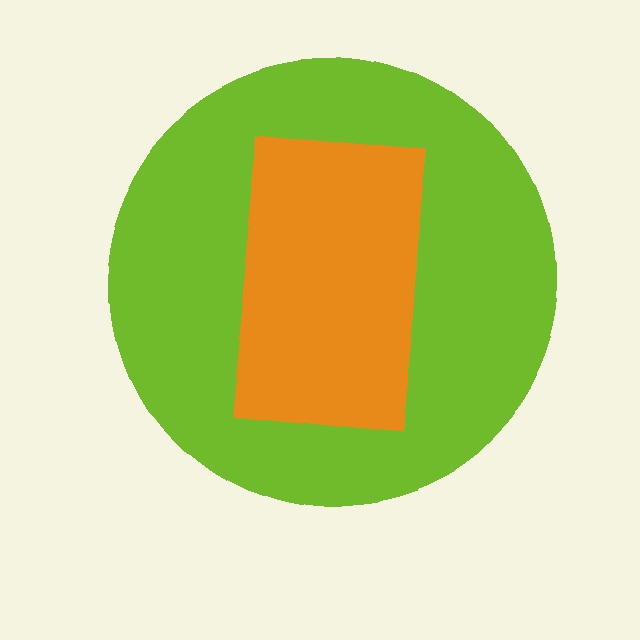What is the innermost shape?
The orange rectangle.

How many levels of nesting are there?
2.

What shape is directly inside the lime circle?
The orange rectangle.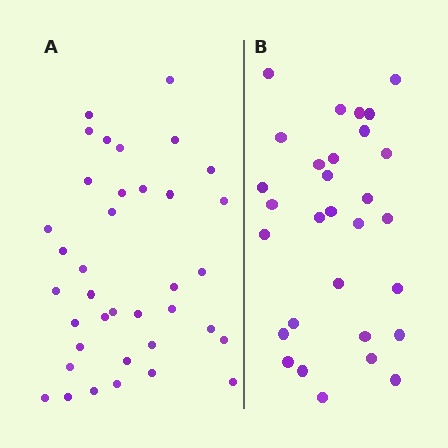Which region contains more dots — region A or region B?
Region A (the left region) has more dots.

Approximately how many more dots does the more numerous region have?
Region A has roughly 8 or so more dots than region B.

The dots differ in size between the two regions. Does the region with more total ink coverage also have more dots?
No. Region B has more total ink coverage because its dots are larger, but region A actually contains more individual dots. Total area can be misleading — the number of items is what matters here.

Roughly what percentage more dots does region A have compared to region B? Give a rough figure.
About 25% more.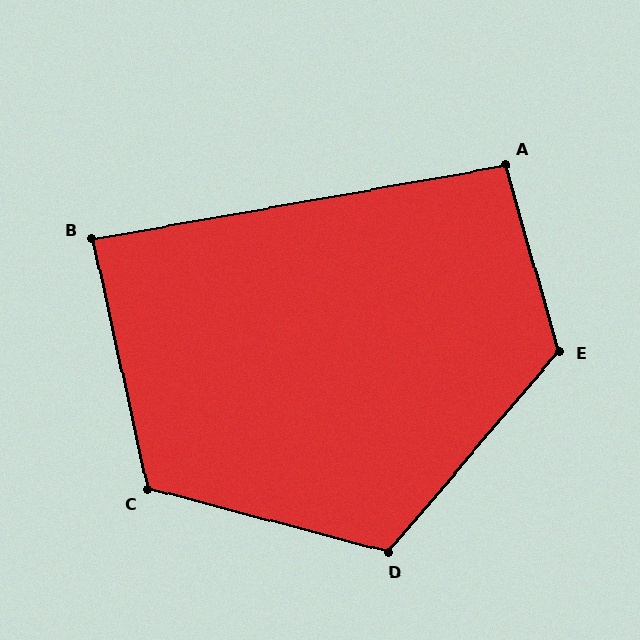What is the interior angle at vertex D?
Approximately 116 degrees (obtuse).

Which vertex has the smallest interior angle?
B, at approximately 88 degrees.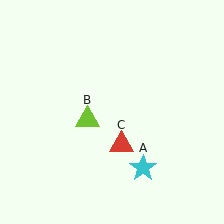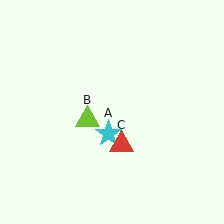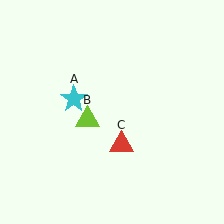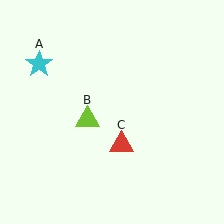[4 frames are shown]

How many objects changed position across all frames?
1 object changed position: cyan star (object A).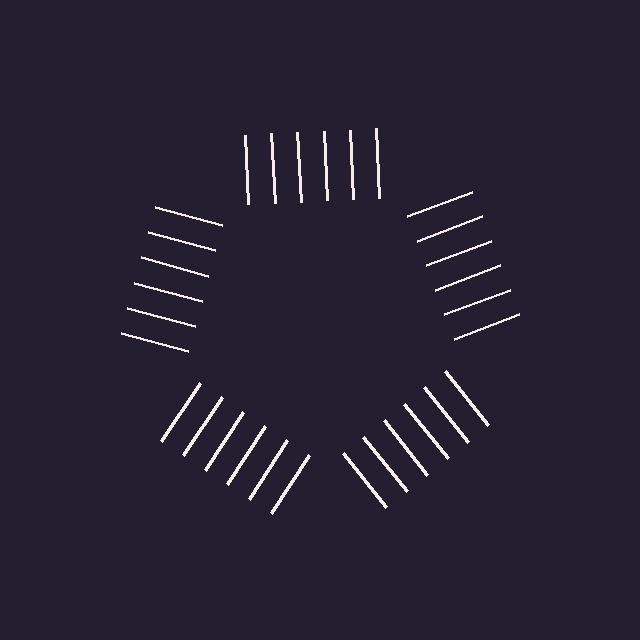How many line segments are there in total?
30 — 6 along each of the 5 edges.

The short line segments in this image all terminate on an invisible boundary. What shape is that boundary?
An illusory pentagon — the line segments terminate on its edges but no continuous stroke is drawn.